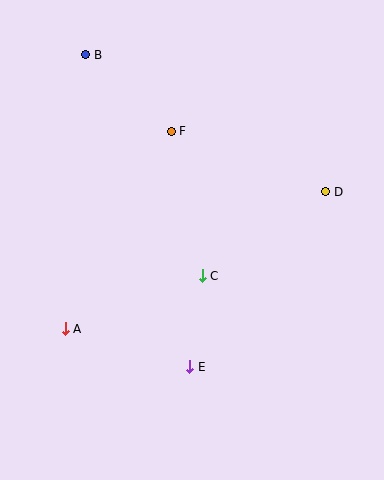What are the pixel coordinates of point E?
Point E is at (190, 367).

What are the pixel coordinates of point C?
Point C is at (202, 276).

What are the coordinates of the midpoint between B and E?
The midpoint between B and E is at (138, 211).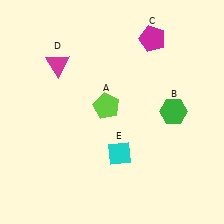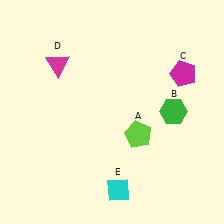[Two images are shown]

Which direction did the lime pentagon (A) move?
The lime pentagon (A) moved right.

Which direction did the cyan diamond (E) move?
The cyan diamond (E) moved down.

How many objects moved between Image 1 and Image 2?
3 objects moved between the two images.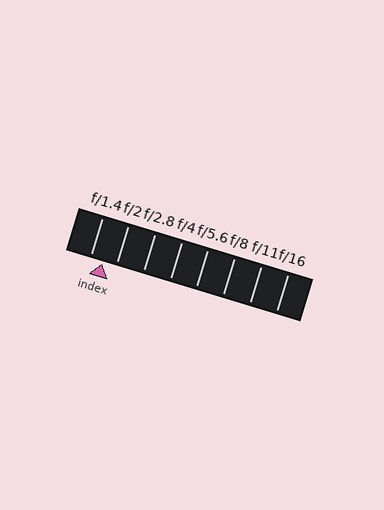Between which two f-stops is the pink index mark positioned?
The index mark is between f/1.4 and f/2.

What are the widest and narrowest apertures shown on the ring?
The widest aperture shown is f/1.4 and the narrowest is f/16.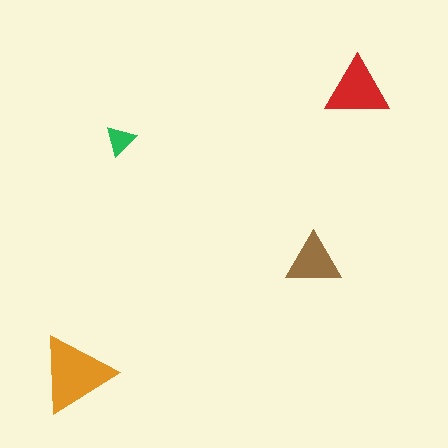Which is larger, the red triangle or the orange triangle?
The orange one.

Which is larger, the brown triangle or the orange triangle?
The orange one.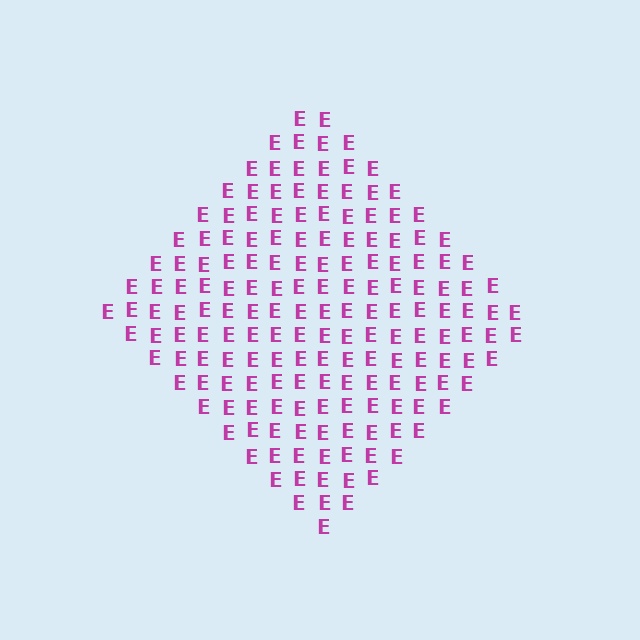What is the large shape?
The large shape is a diamond.